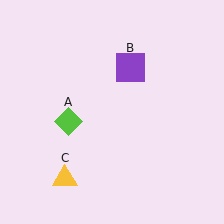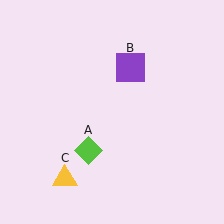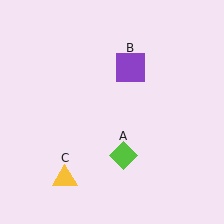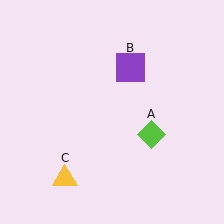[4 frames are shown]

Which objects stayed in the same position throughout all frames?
Purple square (object B) and yellow triangle (object C) remained stationary.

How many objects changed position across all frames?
1 object changed position: lime diamond (object A).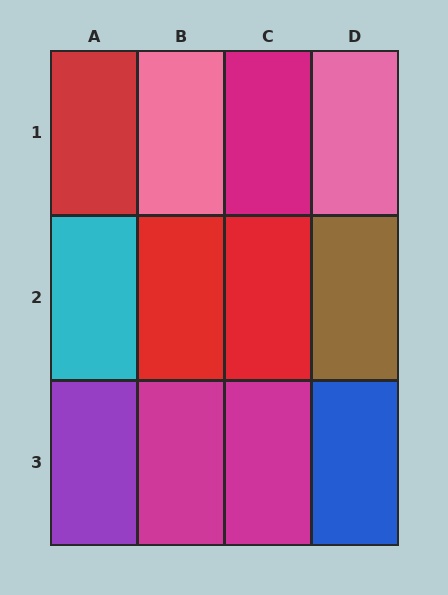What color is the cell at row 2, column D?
Brown.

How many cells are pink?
2 cells are pink.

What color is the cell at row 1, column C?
Magenta.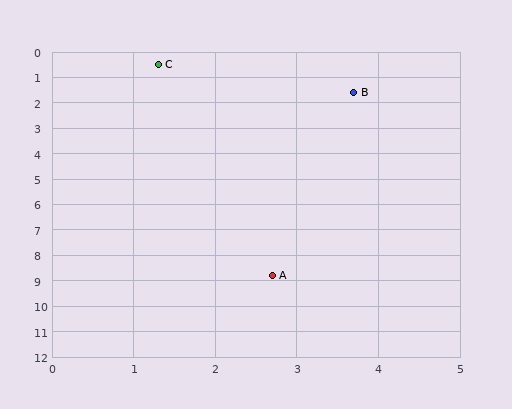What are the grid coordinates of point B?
Point B is at approximately (3.7, 1.6).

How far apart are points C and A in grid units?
Points C and A are about 8.4 grid units apart.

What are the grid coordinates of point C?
Point C is at approximately (1.3, 0.5).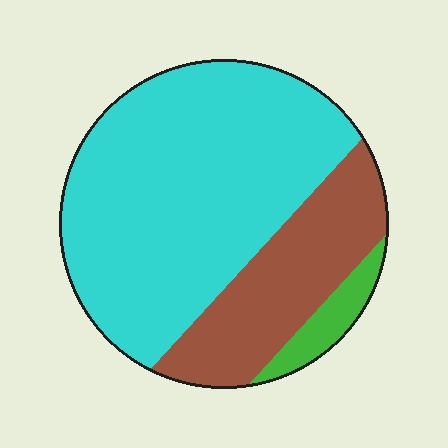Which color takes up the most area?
Cyan, at roughly 65%.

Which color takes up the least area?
Green, at roughly 5%.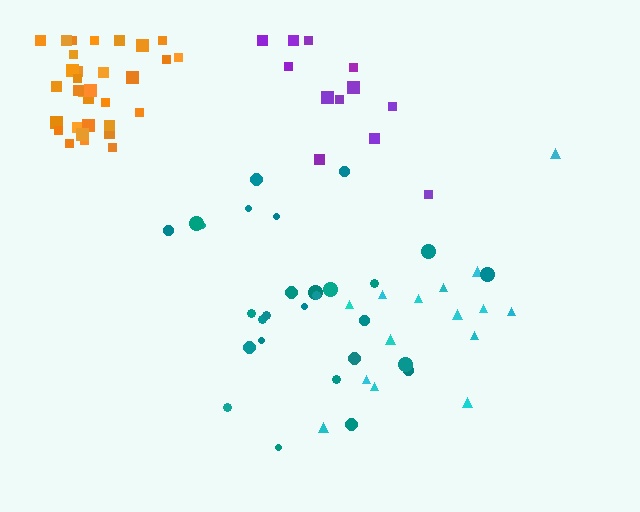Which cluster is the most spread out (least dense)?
Purple.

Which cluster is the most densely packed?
Orange.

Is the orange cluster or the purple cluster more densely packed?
Orange.